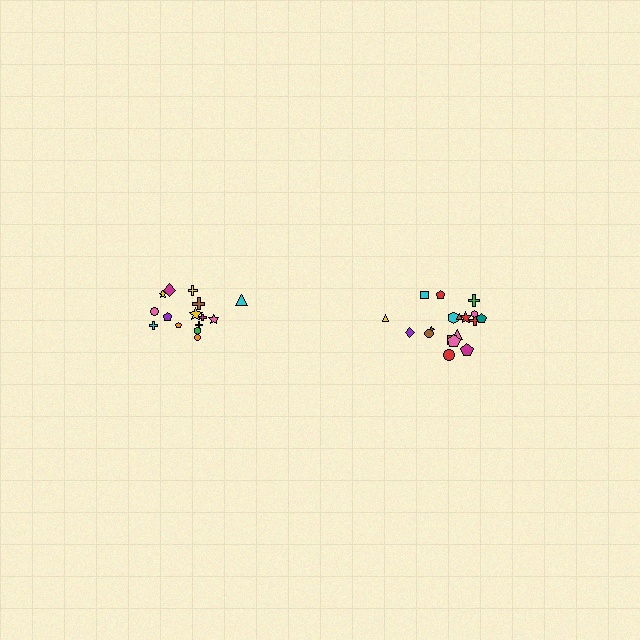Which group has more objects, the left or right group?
The right group.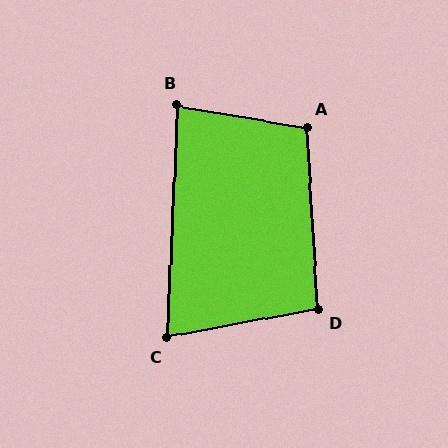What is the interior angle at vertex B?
Approximately 83 degrees (acute).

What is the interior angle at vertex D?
Approximately 97 degrees (obtuse).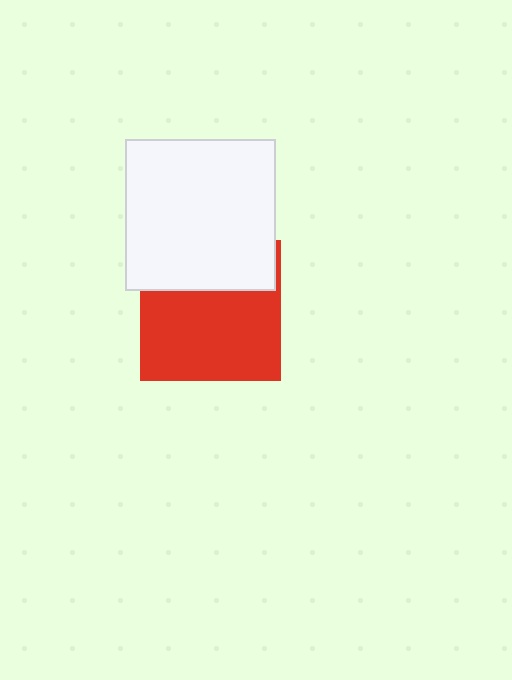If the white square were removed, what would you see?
You would see the complete red square.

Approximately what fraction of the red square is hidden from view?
Roughly 35% of the red square is hidden behind the white square.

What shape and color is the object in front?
The object in front is a white square.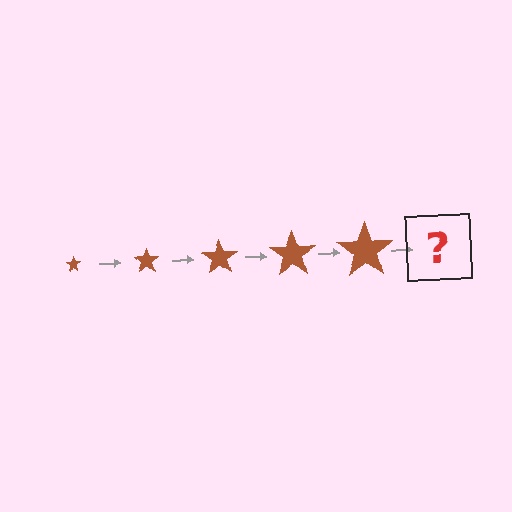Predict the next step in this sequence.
The next step is a brown star, larger than the previous one.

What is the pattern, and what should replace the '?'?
The pattern is that the star gets progressively larger each step. The '?' should be a brown star, larger than the previous one.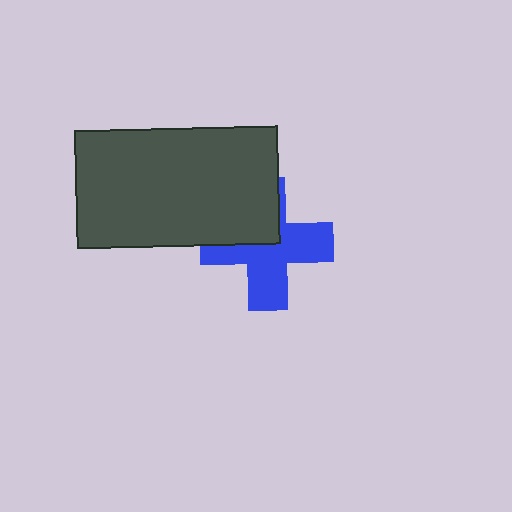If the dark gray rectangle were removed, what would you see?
You would see the complete blue cross.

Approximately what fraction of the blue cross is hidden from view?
Roughly 37% of the blue cross is hidden behind the dark gray rectangle.